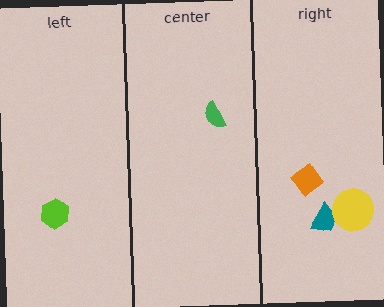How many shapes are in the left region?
1.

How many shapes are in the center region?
1.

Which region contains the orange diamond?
The right region.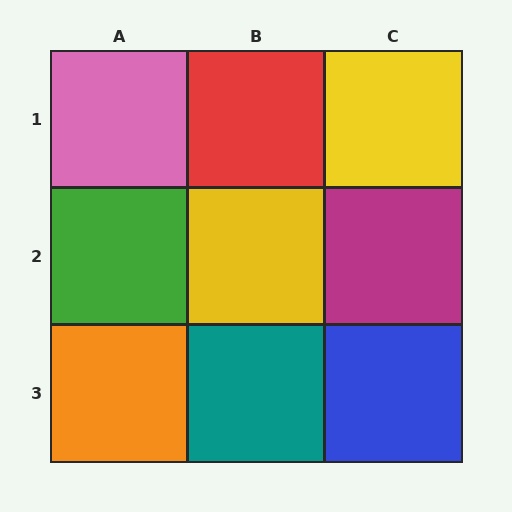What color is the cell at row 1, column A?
Pink.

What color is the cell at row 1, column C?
Yellow.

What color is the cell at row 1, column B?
Red.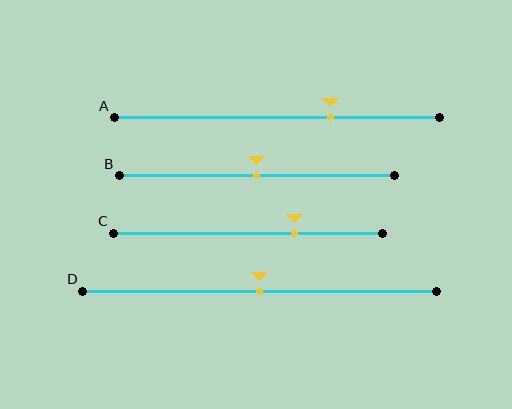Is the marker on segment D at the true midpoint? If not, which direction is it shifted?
Yes, the marker on segment D is at the true midpoint.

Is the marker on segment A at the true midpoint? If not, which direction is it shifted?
No, the marker on segment A is shifted to the right by about 17% of the segment length.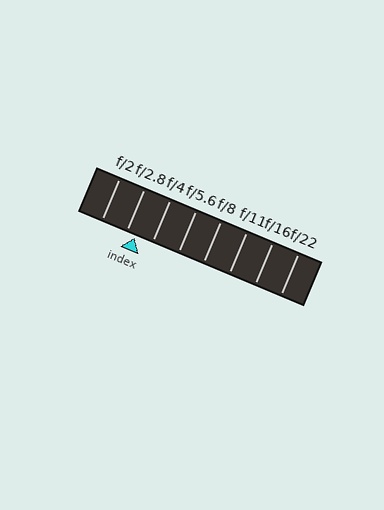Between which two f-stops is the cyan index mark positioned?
The index mark is between f/2.8 and f/4.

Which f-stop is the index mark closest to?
The index mark is closest to f/2.8.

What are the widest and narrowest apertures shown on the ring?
The widest aperture shown is f/2 and the narrowest is f/22.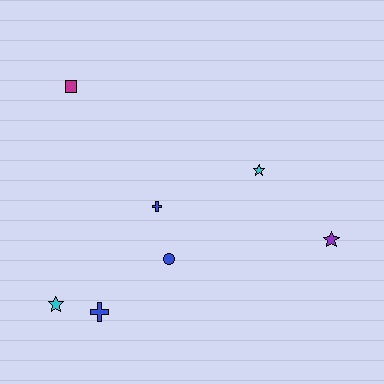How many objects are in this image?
There are 7 objects.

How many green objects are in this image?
There are no green objects.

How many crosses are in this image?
There are 2 crosses.